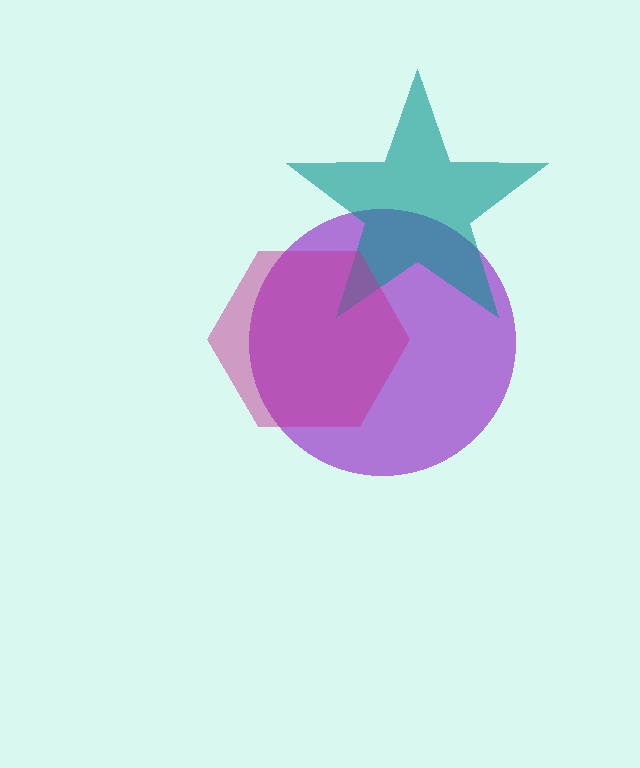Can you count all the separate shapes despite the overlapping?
Yes, there are 3 separate shapes.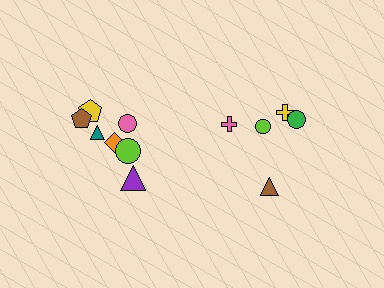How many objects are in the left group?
There are 7 objects.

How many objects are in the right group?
There are 5 objects.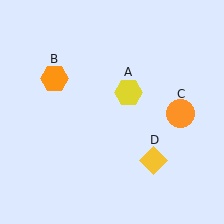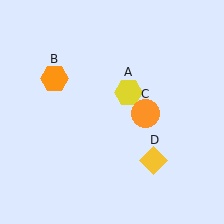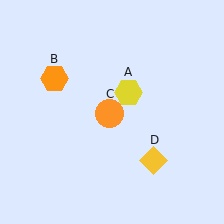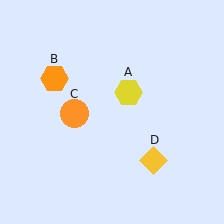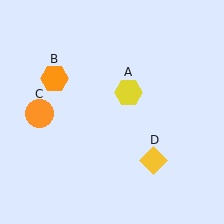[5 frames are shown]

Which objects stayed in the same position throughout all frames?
Yellow hexagon (object A) and orange hexagon (object B) and yellow diamond (object D) remained stationary.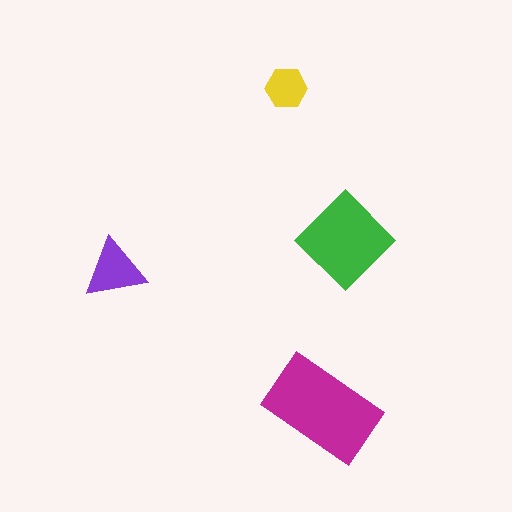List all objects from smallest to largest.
The yellow hexagon, the purple triangle, the green diamond, the magenta rectangle.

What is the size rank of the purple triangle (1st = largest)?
3rd.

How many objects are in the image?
There are 4 objects in the image.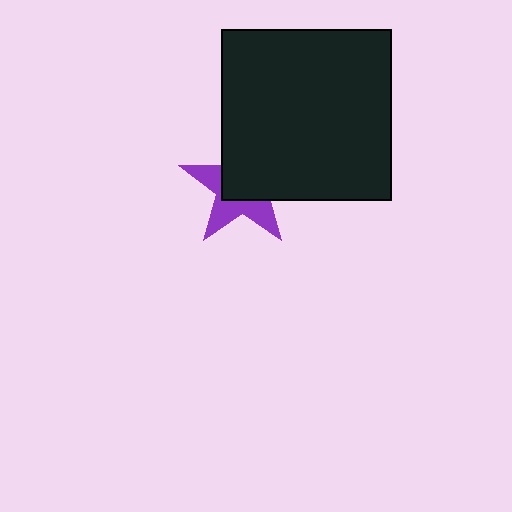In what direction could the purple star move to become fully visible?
The purple star could move toward the lower-left. That would shift it out from behind the black square entirely.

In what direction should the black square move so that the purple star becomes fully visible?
The black square should move toward the upper-right. That is the shortest direction to clear the overlap and leave the purple star fully visible.